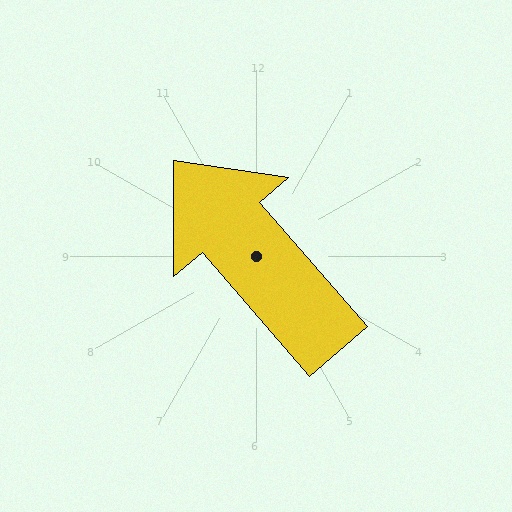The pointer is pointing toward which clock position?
Roughly 11 o'clock.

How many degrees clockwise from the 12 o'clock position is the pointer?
Approximately 319 degrees.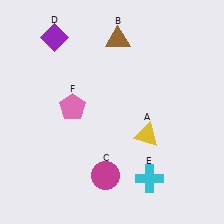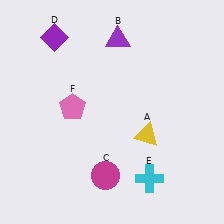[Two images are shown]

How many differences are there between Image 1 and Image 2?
There is 1 difference between the two images.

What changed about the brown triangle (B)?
In Image 1, B is brown. In Image 2, it changed to purple.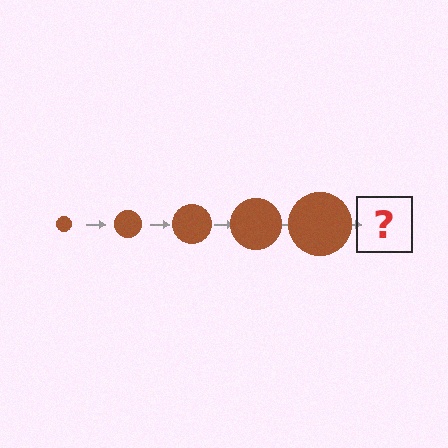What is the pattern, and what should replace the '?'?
The pattern is that the circle gets progressively larger each step. The '?' should be a brown circle, larger than the previous one.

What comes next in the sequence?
The next element should be a brown circle, larger than the previous one.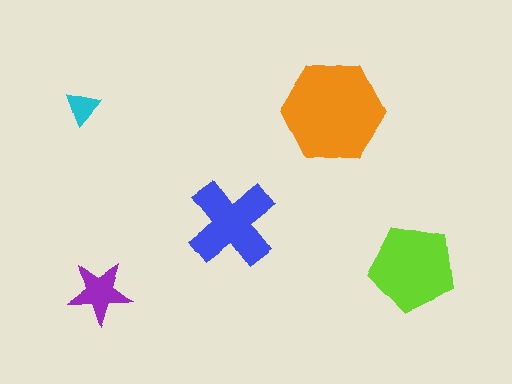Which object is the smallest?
The cyan triangle.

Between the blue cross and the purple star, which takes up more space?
The blue cross.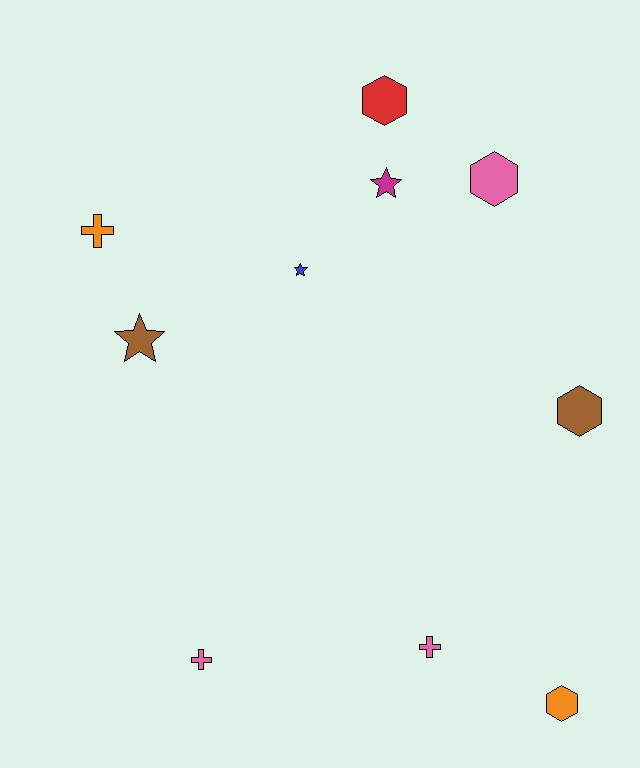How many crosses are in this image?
There are 3 crosses.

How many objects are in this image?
There are 10 objects.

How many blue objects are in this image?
There is 1 blue object.